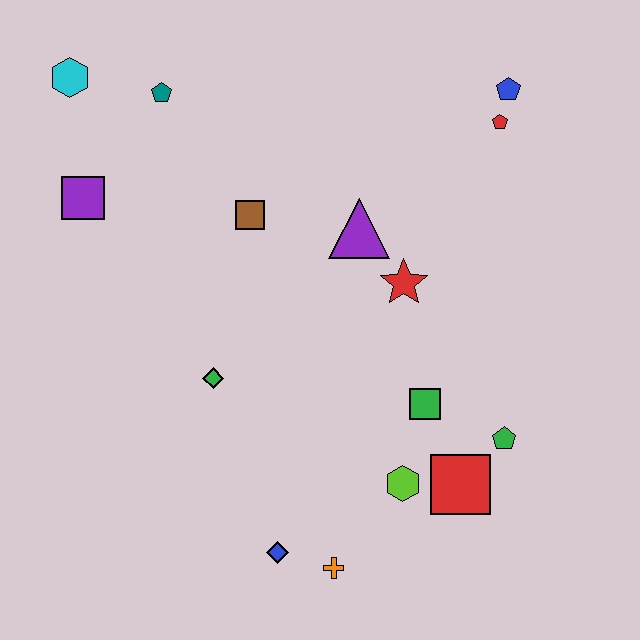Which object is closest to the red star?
The purple triangle is closest to the red star.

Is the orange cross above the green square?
No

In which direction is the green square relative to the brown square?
The green square is below the brown square.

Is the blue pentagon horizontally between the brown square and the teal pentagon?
No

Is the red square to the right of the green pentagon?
No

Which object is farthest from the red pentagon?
The blue diamond is farthest from the red pentagon.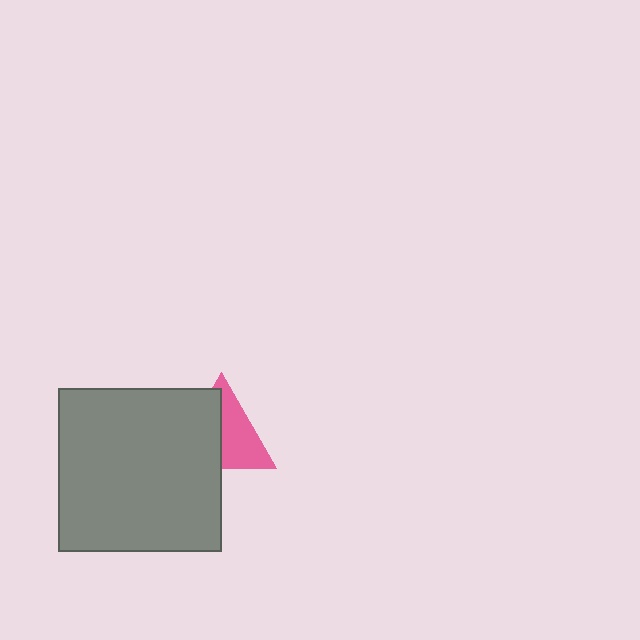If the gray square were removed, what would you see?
You would see the complete pink triangle.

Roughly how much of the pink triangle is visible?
About half of it is visible (roughly 51%).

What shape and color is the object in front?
The object in front is a gray square.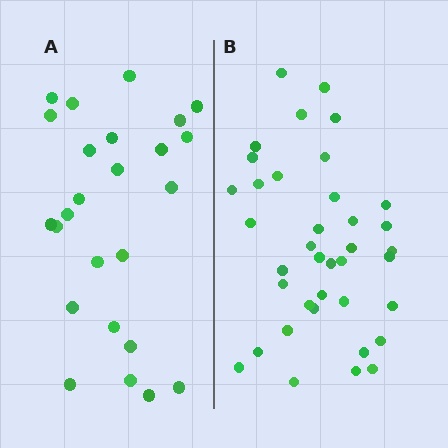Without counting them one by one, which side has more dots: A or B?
Region B (the right region) has more dots.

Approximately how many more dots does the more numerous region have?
Region B has approximately 15 more dots than region A.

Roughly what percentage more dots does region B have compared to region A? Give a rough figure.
About 50% more.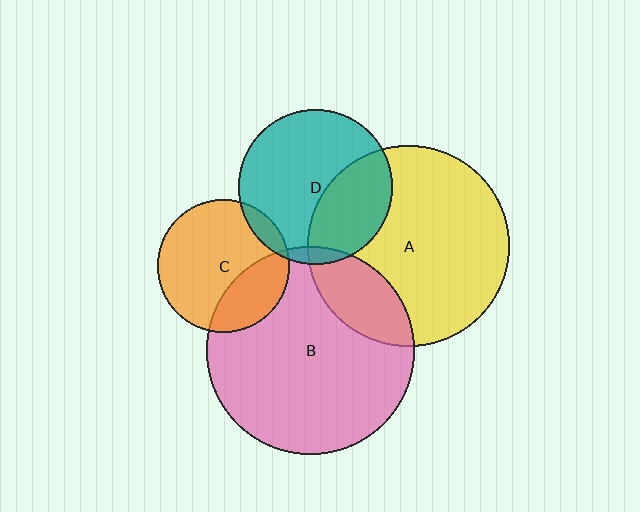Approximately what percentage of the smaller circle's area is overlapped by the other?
Approximately 5%.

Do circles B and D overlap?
Yes.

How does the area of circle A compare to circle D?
Approximately 1.7 times.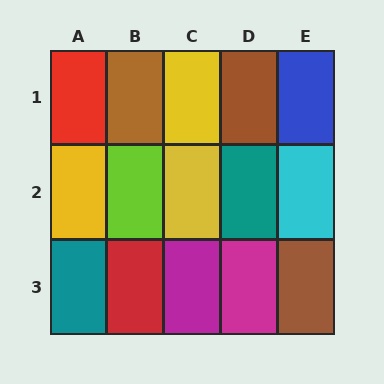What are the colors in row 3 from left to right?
Teal, red, magenta, magenta, brown.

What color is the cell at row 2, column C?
Yellow.